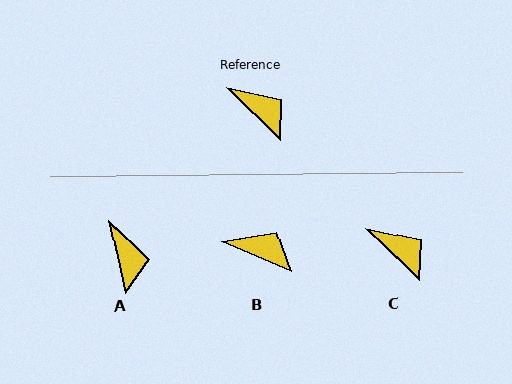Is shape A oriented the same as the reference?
No, it is off by about 33 degrees.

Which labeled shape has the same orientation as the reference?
C.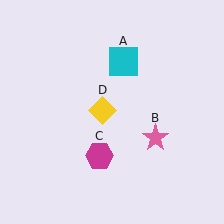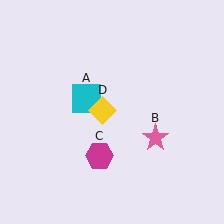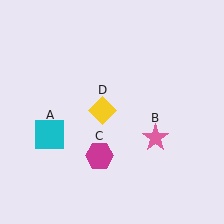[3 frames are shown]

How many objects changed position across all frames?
1 object changed position: cyan square (object A).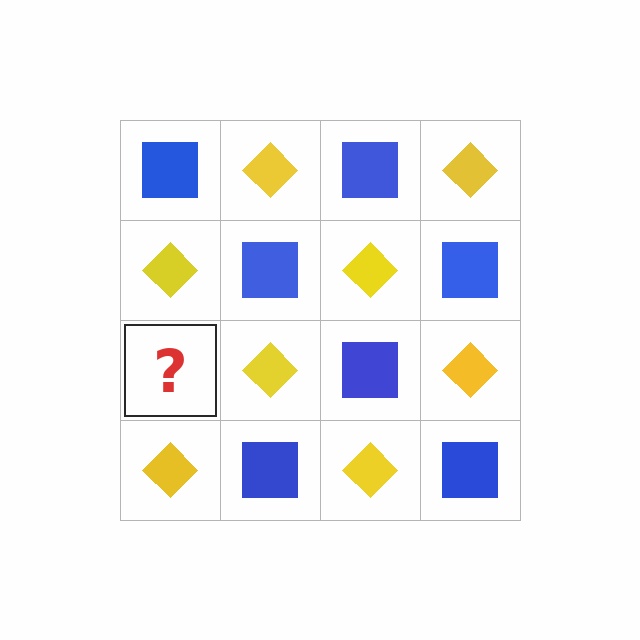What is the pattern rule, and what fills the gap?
The rule is that it alternates blue square and yellow diamond in a checkerboard pattern. The gap should be filled with a blue square.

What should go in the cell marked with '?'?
The missing cell should contain a blue square.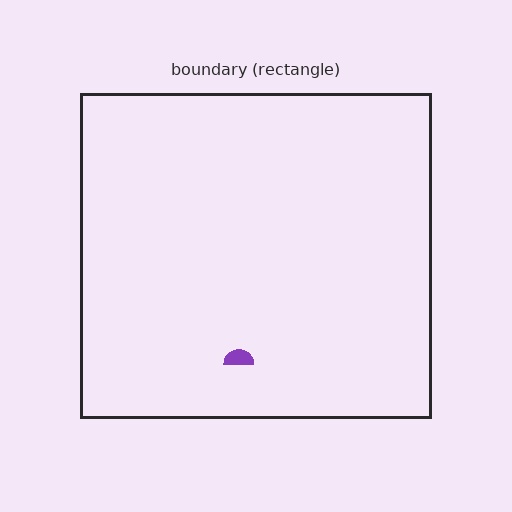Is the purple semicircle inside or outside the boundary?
Inside.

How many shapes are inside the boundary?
1 inside, 0 outside.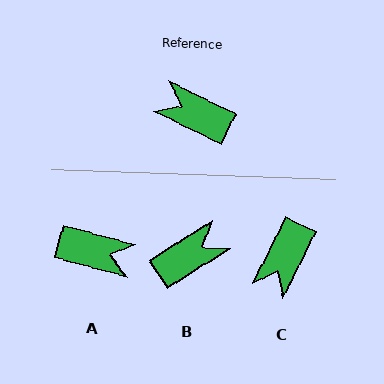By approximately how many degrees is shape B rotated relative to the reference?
Approximately 122 degrees clockwise.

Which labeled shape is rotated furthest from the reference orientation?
A, about 169 degrees away.